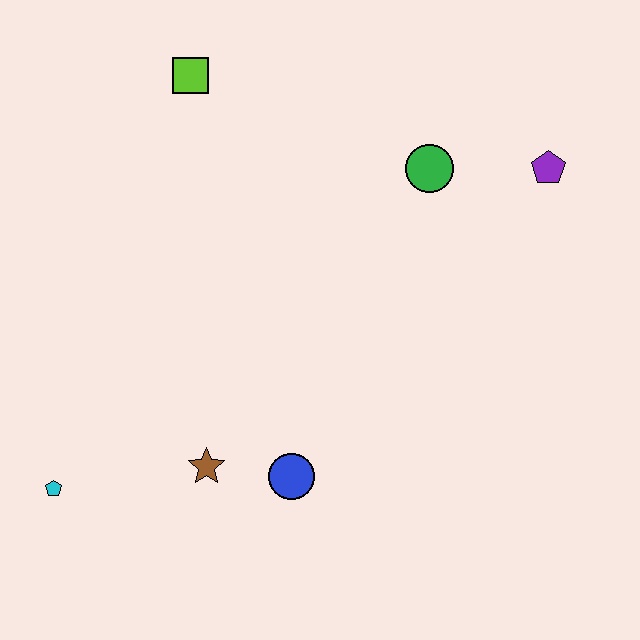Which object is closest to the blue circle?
The brown star is closest to the blue circle.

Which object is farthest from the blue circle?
The lime square is farthest from the blue circle.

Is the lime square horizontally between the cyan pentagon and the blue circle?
Yes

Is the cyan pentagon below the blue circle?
Yes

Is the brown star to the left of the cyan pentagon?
No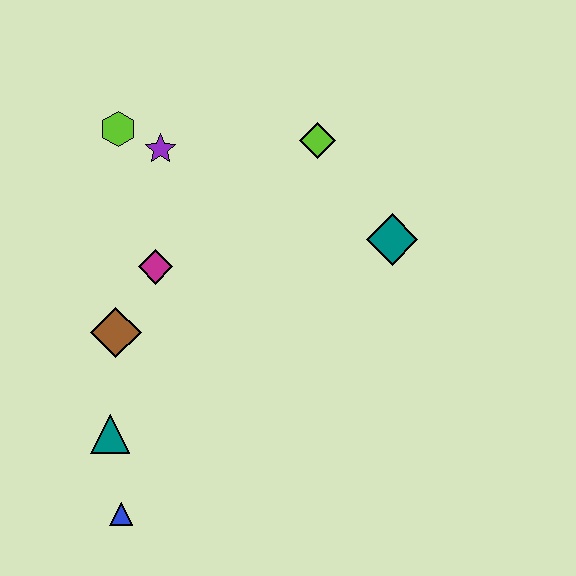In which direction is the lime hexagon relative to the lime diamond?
The lime hexagon is to the left of the lime diamond.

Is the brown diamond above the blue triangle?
Yes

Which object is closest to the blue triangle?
The teal triangle is closest to the blue triangle.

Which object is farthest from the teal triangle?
The lime diamond is farthest from the teal triangle.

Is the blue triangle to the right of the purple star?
No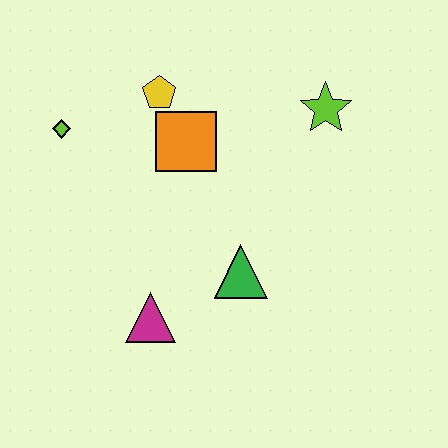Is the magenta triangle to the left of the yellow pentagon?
Yes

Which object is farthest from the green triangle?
The lime diamond is farthest from the green triangle.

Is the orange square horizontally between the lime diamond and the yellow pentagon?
No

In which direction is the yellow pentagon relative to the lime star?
The yellow pentagon is to the left of the lime star.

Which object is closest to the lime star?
The orange square is closest to the lime star.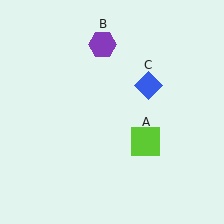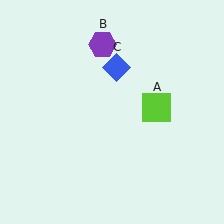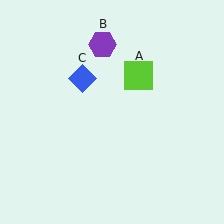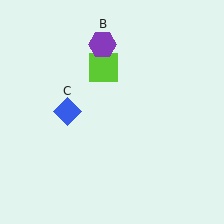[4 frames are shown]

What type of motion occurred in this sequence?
The lime square (object A), blue diamond (object C) rotated counterclockwise around the center of the scene.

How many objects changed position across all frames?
2 objects changed position: lime square (object A), blue diamond (object C).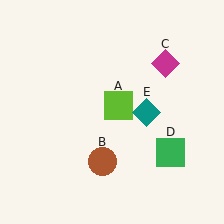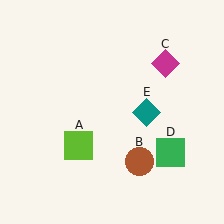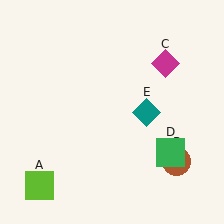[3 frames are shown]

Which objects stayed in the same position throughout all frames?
Magenta diamond (object C) and green square (object D) and teal diamond (object E) remained stationary.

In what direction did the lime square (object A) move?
The lime square (object A) moved down and to the left.